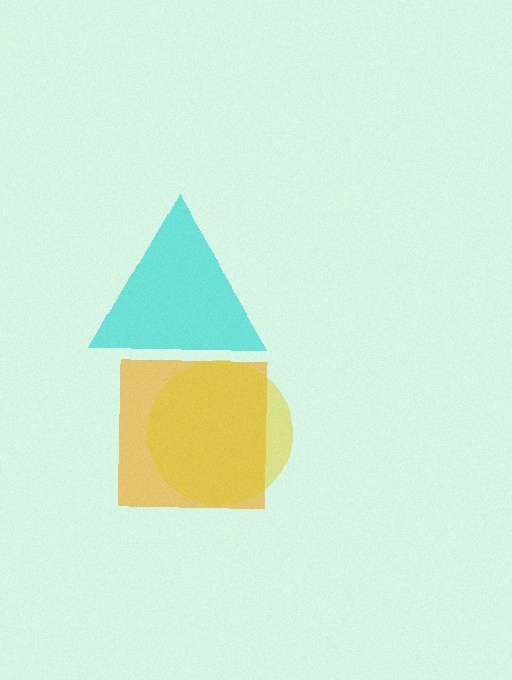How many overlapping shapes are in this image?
There are 3 overlapping shapes in the image.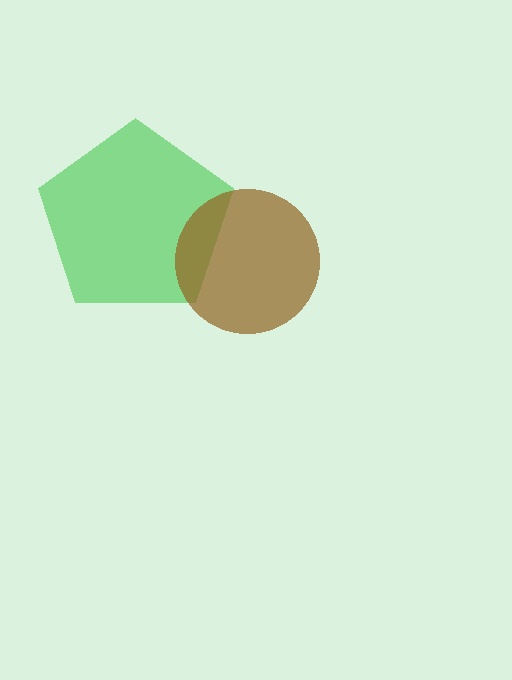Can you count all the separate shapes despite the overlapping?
Yes, there are 2 separate shapes.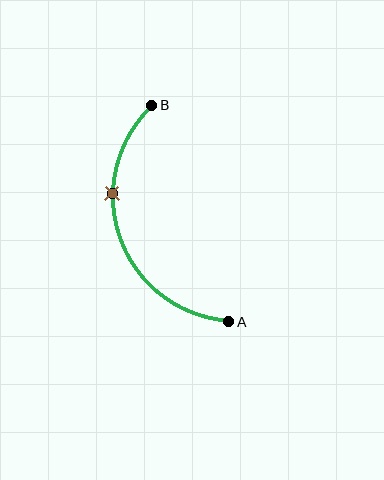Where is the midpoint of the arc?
The arc midpoint is the point on the curve farthest from the straight line joining A and B. It sits to the left of that line.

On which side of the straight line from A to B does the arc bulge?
The arc bulges to the left of the straight line connecting A and B.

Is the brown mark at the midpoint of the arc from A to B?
No. The brown mark lies on the arc but is closer to endpoint B. The arc midpoint would be at the point on the curve equidistant along the arc from both A and B.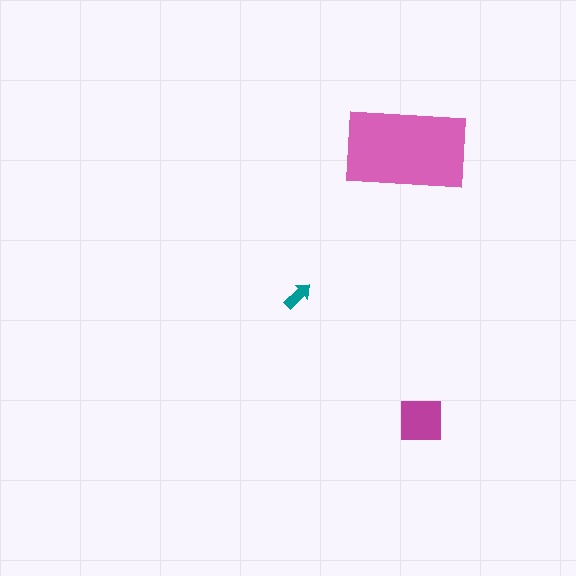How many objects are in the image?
There are 3 objects in the image.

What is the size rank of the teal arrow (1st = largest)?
3rd.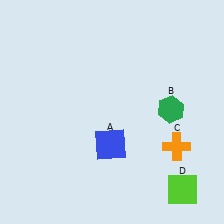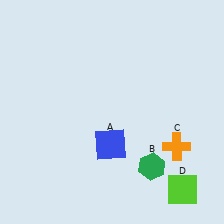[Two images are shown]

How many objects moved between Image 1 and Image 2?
1 object moved between the two images.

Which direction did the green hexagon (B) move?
The green hexagon (B) moved down.